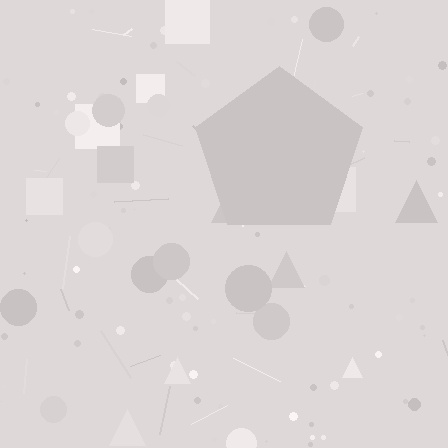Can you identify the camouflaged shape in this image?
The camouflaged shape is a pentagon.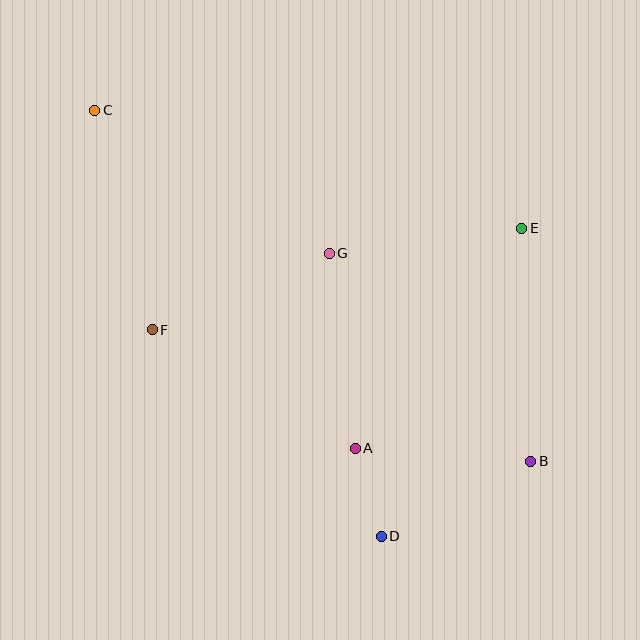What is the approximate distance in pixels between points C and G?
The distance between C and G is approximately 275 pixels.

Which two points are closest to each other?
Points A and D are closest to each other.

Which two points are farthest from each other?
Points B and C are farthest from each other.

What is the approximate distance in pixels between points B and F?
The distance between B and F is approximately 401 pixels.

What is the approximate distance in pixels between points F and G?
The distance between F and G is approximately 193 pixels.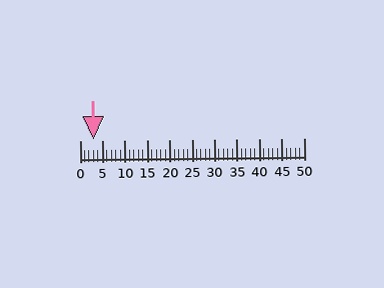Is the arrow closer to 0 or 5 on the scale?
The arrow is closer to 5.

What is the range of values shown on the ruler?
The ruler shows values from 0 to 50.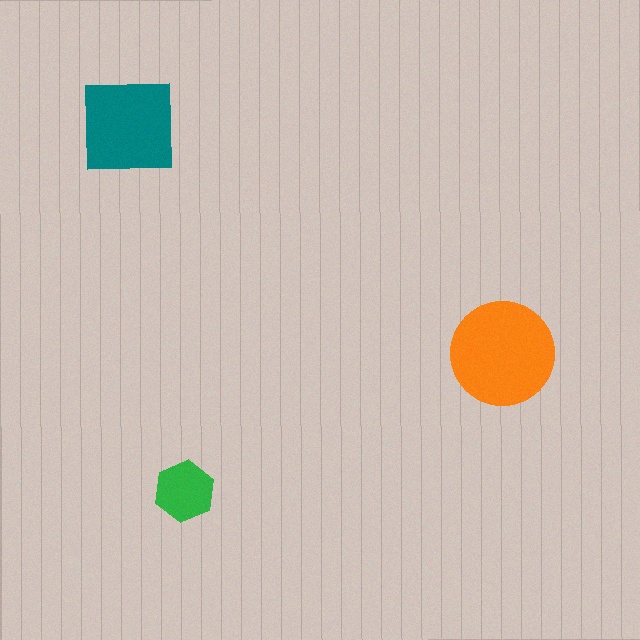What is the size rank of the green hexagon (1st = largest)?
3rd.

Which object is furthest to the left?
The teal square is leftmost.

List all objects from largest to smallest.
The orange circle, the teal square, the green hexagon.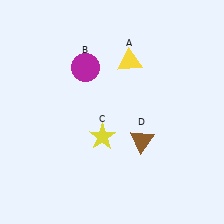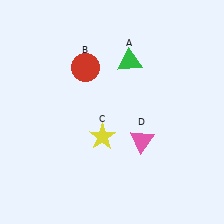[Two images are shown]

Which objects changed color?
A changed from yellow to green. B changed from magenta to red. D changed from brown to pink.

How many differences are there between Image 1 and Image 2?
There are 3 differences between the two images.